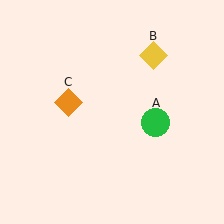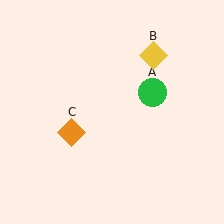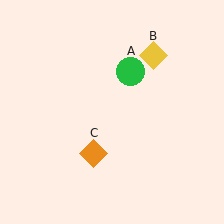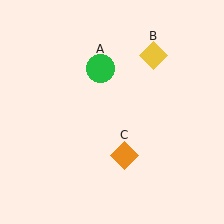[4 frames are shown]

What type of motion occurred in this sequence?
The green circle (object A), orange diamond (object C) rotated counterclockwise around the center of the scene.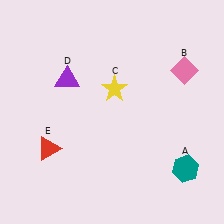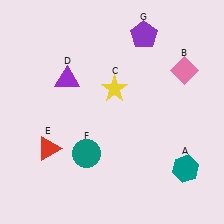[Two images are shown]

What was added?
A teal circle (F), a purple pentagon (G) were added in Image 2.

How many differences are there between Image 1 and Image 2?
There are 2 differences between the two images.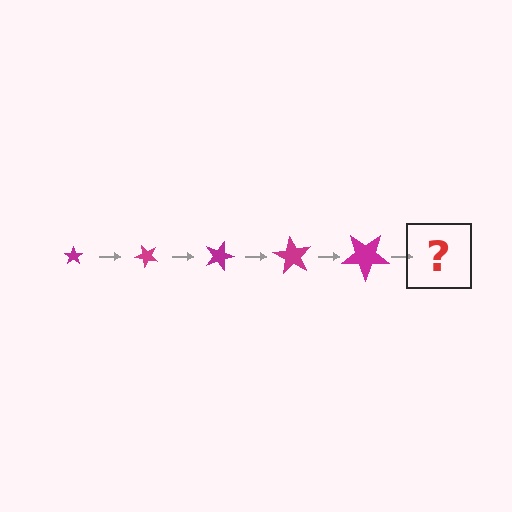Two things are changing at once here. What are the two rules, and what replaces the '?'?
The two rules are that the star grows larger each step and it rotates 45 degrees each step. The '?' should be a star, larger than the previous one and rotated 225 degrees from the start.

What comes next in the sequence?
The next element should be a star, larger than the previous one and rotated 225 degrees from the start.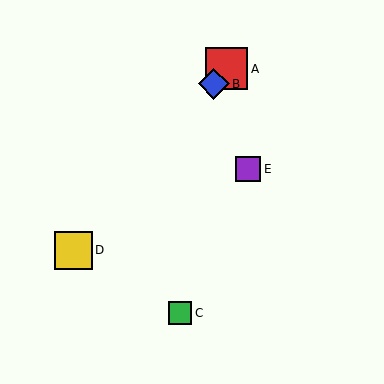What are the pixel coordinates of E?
Object E is at (248, 169).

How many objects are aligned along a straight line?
3 objects (A, B, D) are aligned along a straight line.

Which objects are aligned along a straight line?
Objects A, B, D are aligned along a straight line.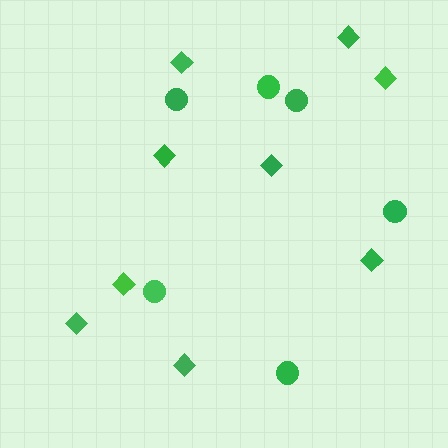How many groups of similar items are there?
There are 2 groups: one group of diamonds (9) and one group of circles (6).